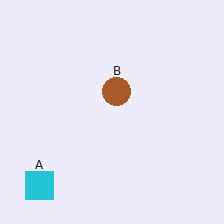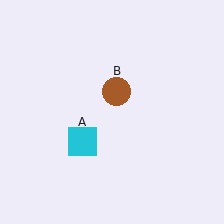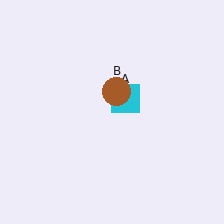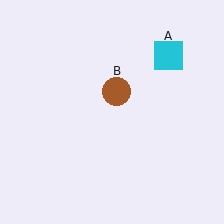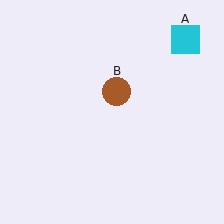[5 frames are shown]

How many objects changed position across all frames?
1 object changed position: cyan square (object A).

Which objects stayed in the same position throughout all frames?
Brown circle (object B) remained stationary.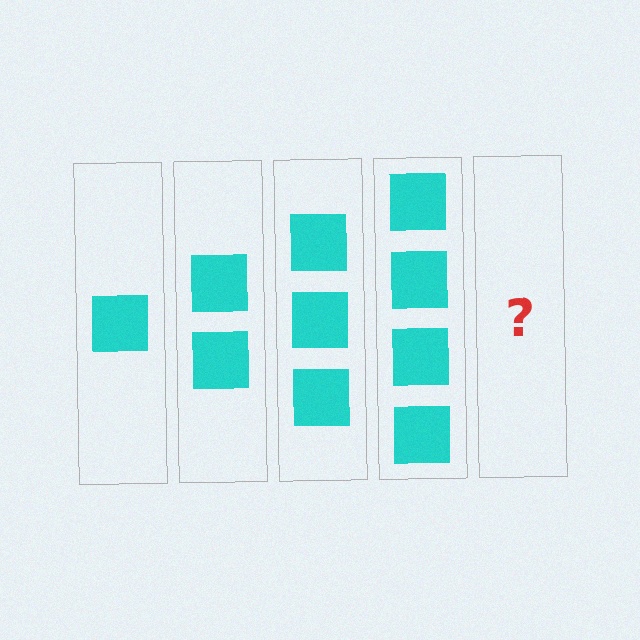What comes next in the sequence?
The next element should be 5 squares.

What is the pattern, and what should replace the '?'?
The pattern is that each step adds one more square. The '?' should be 5 squares.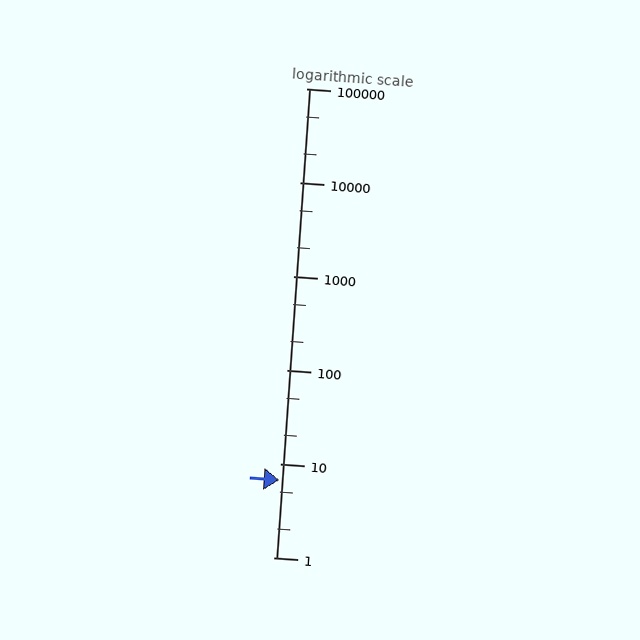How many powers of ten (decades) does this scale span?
The scale spans 5 decades, from 1 to 100000.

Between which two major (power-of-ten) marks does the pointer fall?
The pointer is between 1 and 10.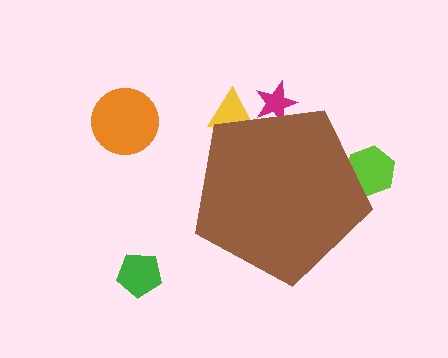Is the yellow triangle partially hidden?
Yes, the yellow triangle is partially hidden behind the brown pentagon.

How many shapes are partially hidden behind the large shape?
3 shapes are partially hidden.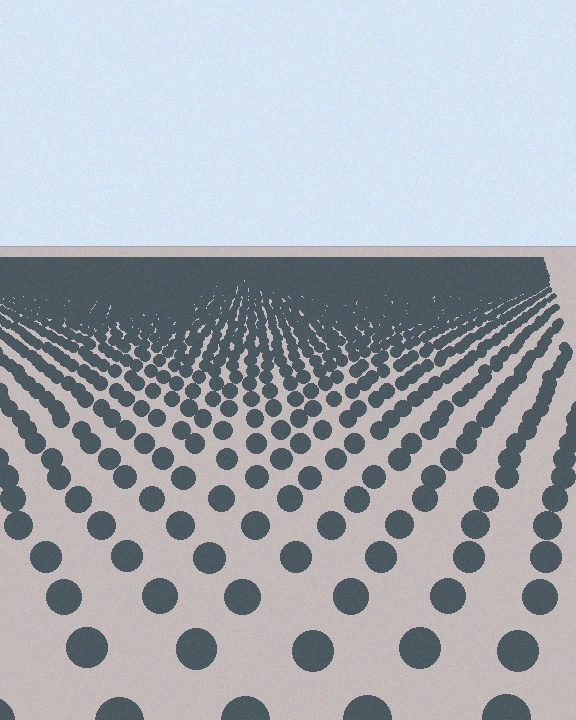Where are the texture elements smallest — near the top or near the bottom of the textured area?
Near the top.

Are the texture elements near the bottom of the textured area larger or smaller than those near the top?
Larger. Near the bottom, elements are closer to the viewer and appear at a bigger on-screen size.